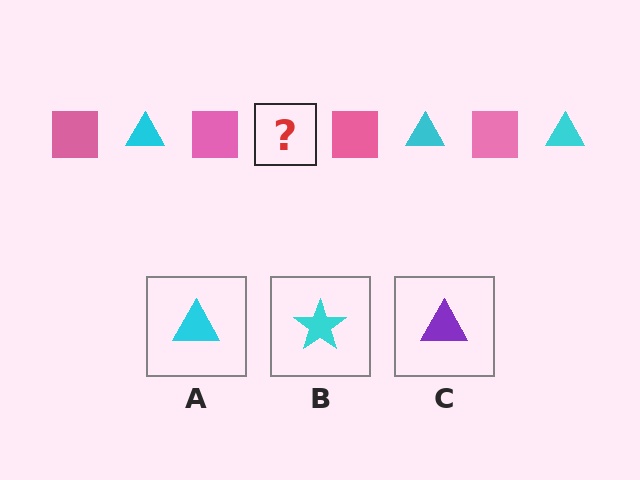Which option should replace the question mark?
Option A.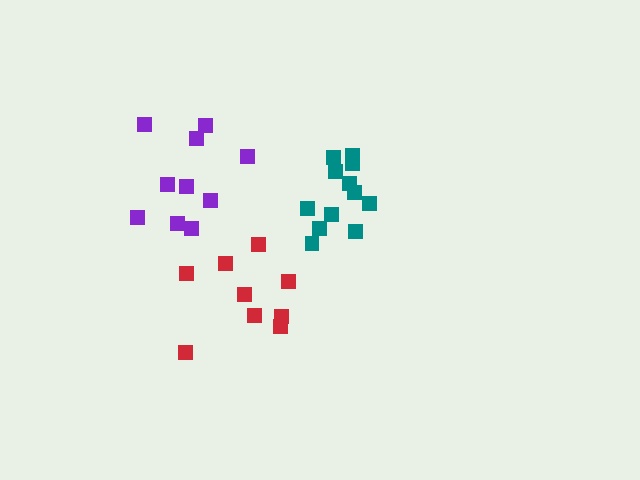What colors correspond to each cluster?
The clusters are colored: teal, purple, red.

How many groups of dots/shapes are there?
There are 3 groups.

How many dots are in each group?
Group 1: 12 dots, Group 2: 10 dots, Group 3: 9 dots (31 total).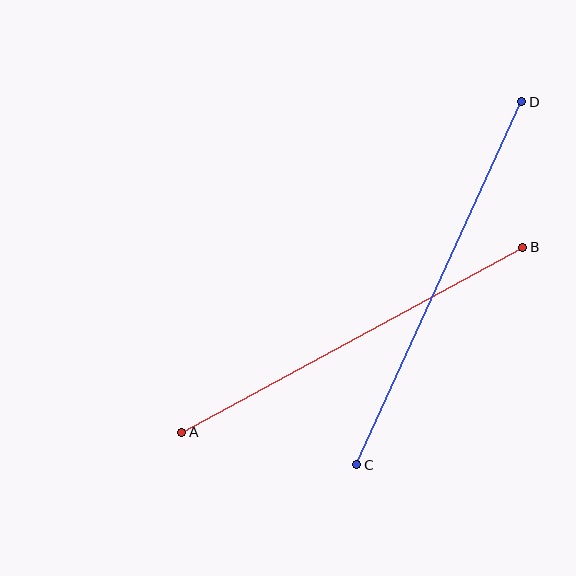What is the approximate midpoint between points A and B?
The midpoint is at approximately (352, 340) pixels.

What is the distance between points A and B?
The distance is approximately 388 pixels.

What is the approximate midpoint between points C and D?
The midpoint is at approximately (439, 283) pixels.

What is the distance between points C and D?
The distance is approximately 399 pixels.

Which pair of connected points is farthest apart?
Points C and D are farthest apart.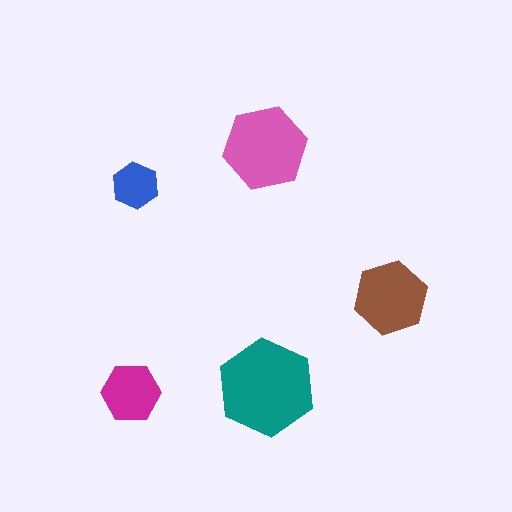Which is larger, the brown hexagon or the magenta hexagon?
The brown one.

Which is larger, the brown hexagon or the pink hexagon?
The pink one.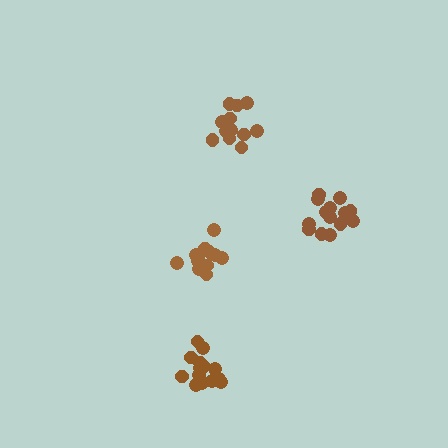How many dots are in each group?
Group 1: 13 dots, Group 2: 12 dots, Group 3: 14 dots, Group 4: 14 dots (53 total).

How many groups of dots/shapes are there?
There are 4 groups.